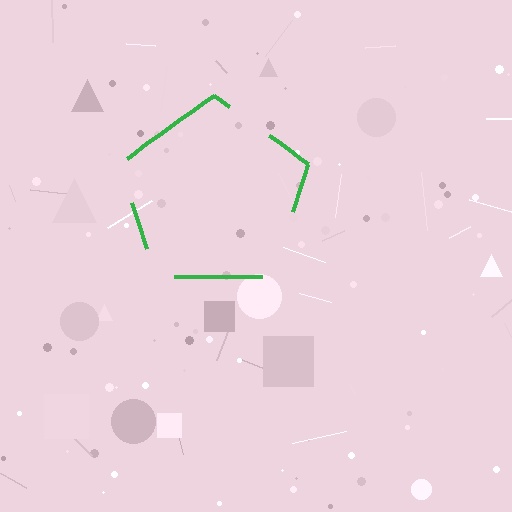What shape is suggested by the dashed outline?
The dashed outline suggests a pentagon.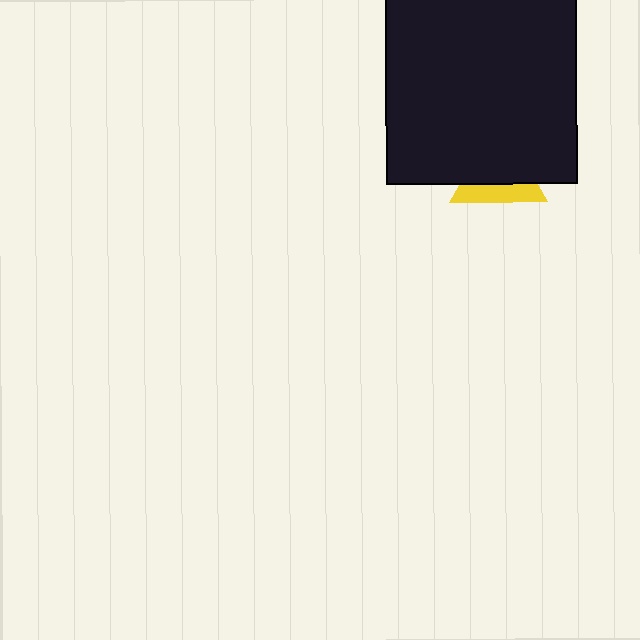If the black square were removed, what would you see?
You would see the complete yellow triangle.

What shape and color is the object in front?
The object in front is a black square.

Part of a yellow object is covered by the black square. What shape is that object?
It is a triangle.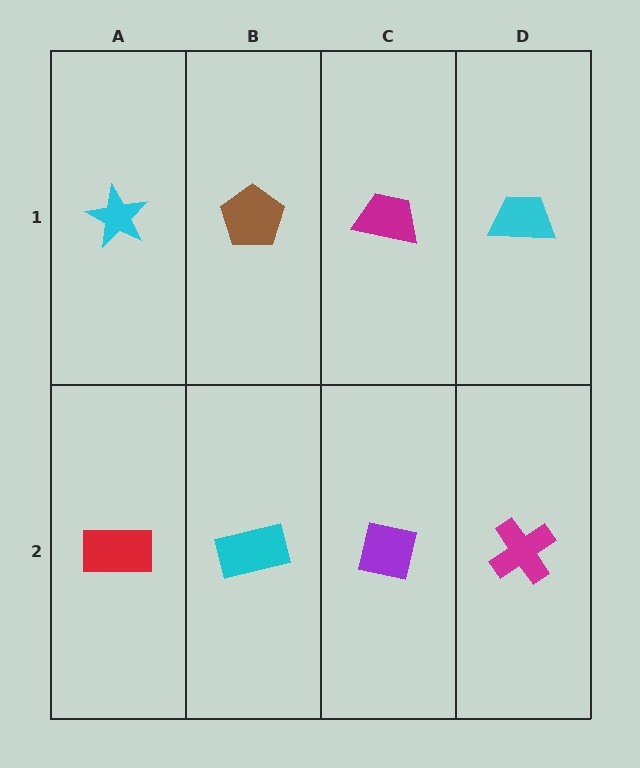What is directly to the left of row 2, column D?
A purple square.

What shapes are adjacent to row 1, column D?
A magenta cross (row 2, column D), a magenta trapezoid (row 1, column C).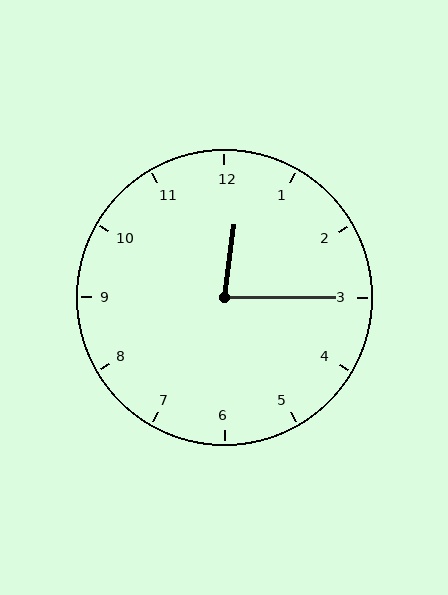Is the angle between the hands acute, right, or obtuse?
It is acute.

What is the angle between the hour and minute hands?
Approximately 82 degrees.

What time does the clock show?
12:15.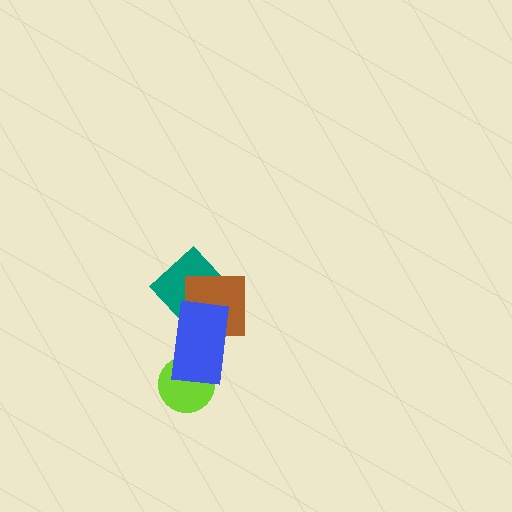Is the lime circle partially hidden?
Yes, it is partially covered by another shape.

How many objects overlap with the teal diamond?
2 objects overlap with the teal diamond.